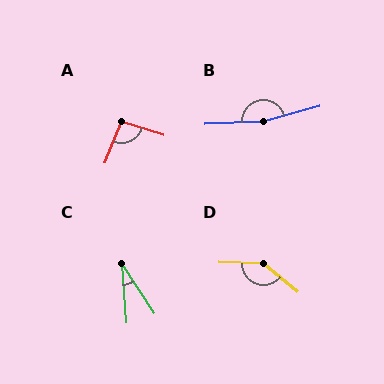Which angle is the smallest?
C, at approximately 30 degrees.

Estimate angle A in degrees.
Approximately 94 degrees.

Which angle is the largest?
B, at approximately 168 degrees.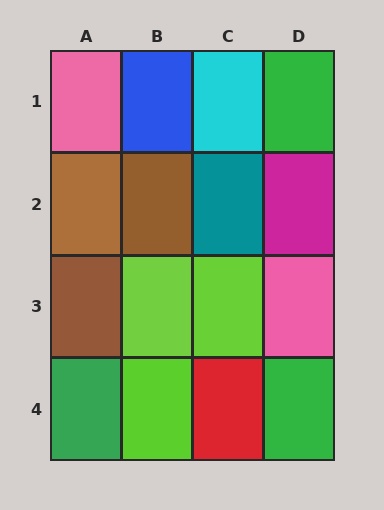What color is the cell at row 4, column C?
Red.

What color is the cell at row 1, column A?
Pink.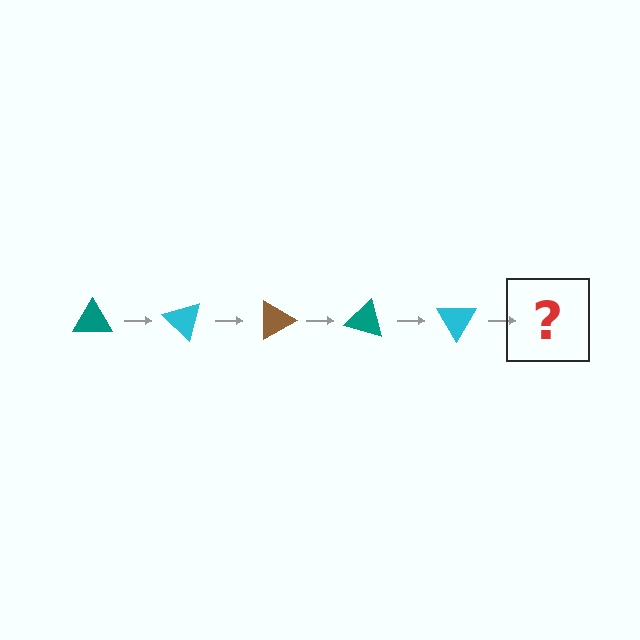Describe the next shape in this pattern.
It should be a brown triangle, rotated 225 degrees from the start.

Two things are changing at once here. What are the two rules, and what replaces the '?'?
The two rules are that it rotates 45 degrees each step and the color cycles through teal, cyan, and brown. The '?' should be a brown triangle, rotated 225 degrees from the start.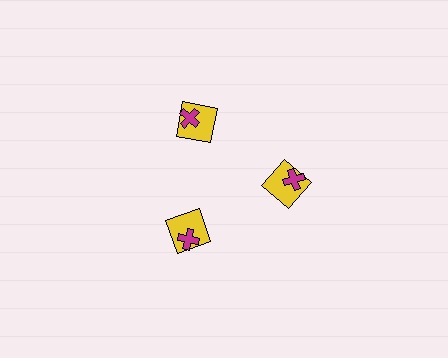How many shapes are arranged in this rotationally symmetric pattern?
There are 6 shapes, arranged in 3 groups of 2.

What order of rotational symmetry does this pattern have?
This pattern has 3-fold rotational symmetry.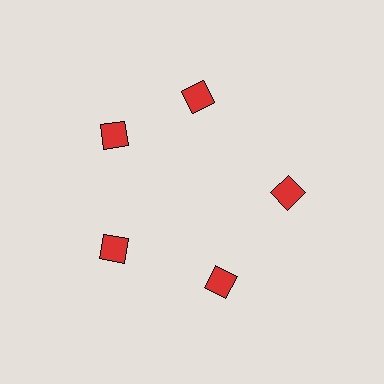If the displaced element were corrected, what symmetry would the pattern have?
It would have 5-fold rotational symmetry — the pattern would map onto itself every 72 degrees.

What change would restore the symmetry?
The symmetry would be restored by rotating it back into even spacing with its neighbors so that all 5 squares sit at equal angles and equal distance from the center.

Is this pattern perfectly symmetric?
No. The 5 red squares are arranged in a ring, but one element near the 1 o'clock position is rotated out of alignment along the ring, breaking the 5-fold rotational symmetry.